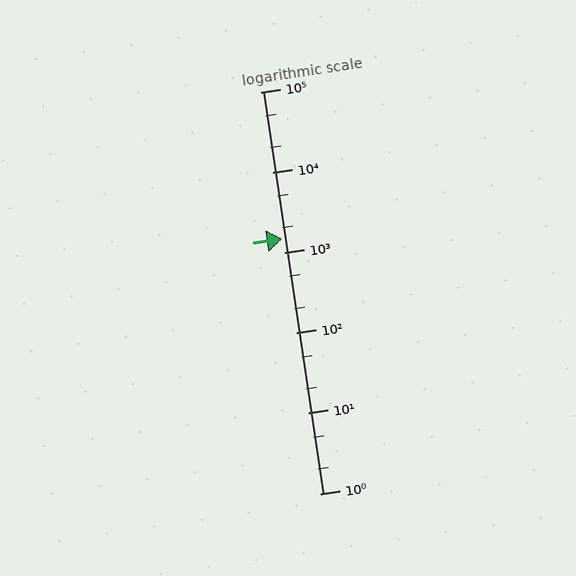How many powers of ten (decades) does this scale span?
The scale spans 5 decades, from 1 to 100000.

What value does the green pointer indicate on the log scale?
The pointer indicates approximately 1500.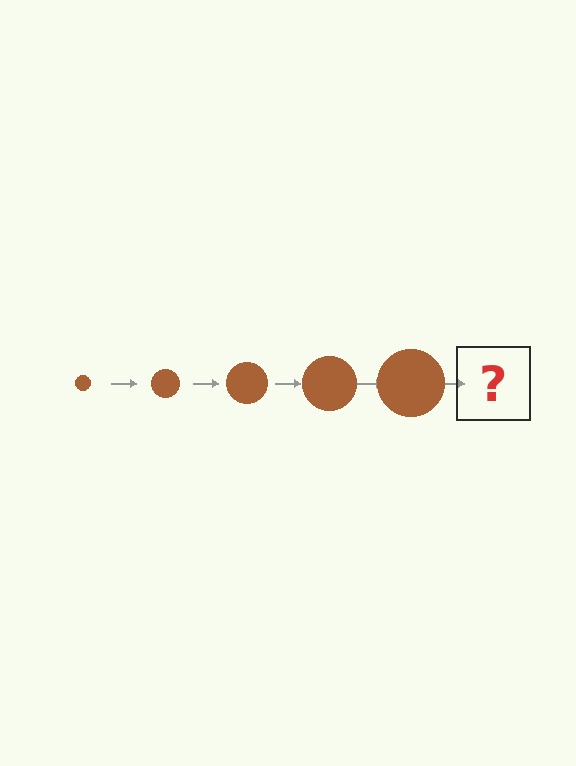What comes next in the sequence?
The next element should be a brown circle, larger than the previous one.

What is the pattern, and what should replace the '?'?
The pattern is that the circle gets progressively larger each step. The '?' should be a brown circle, larger than the previous one.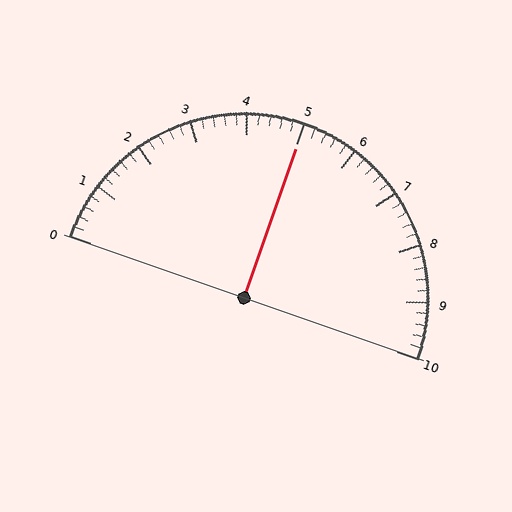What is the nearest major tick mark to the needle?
The nearest major tick mark is 5.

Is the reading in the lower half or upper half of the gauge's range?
The reading is in the upper half of the range (0 to 10).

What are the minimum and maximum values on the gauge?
The gauge ranges from 0 to 10.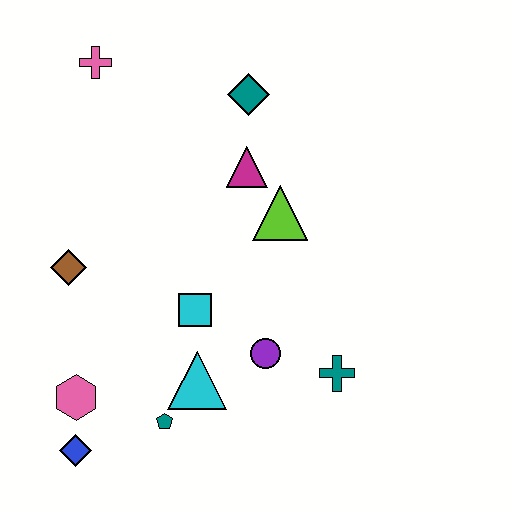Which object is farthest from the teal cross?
The pink cross is farthest from the teal cross.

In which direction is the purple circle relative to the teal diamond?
The purple circle is below the teal diamond.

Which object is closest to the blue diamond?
The pink hexagon is closest to the blue diamond.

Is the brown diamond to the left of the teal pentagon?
Yes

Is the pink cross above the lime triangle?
Yes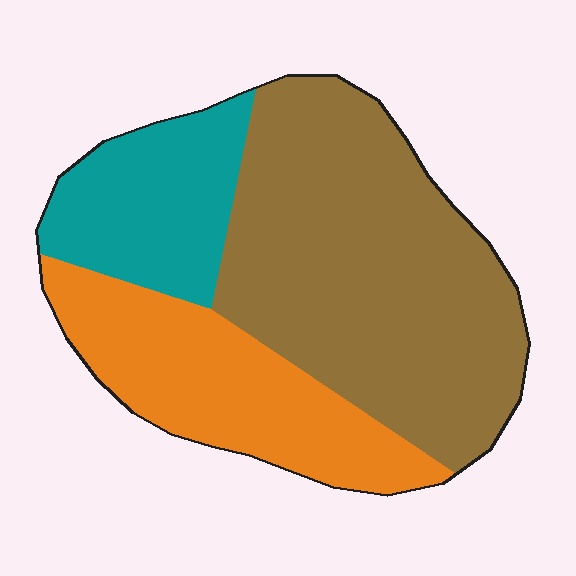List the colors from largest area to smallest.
From largest to smallest: brown, orange, teal.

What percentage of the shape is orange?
Orange takes up between a quarter and a half of the shape.